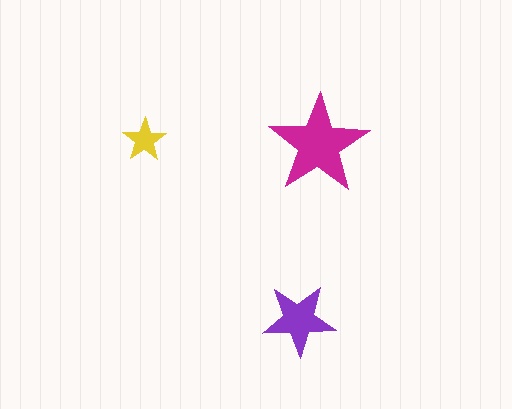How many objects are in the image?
There are 3 objects in the image.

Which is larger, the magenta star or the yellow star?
The magenta one.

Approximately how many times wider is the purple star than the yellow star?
About 1.5 times wider.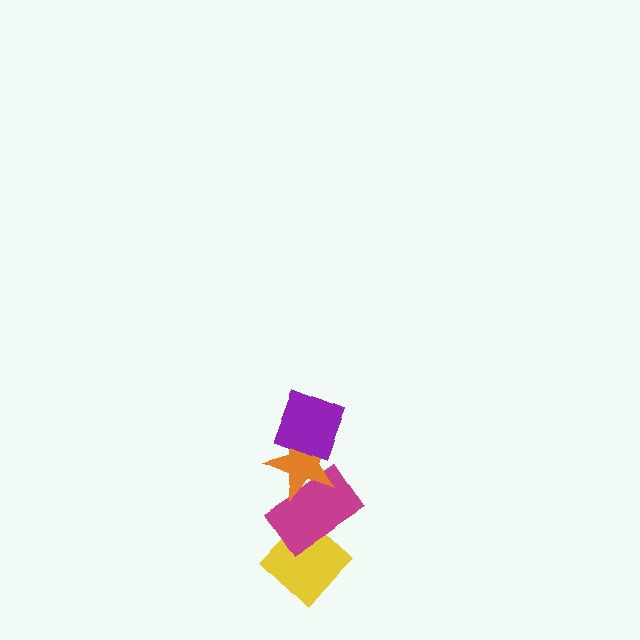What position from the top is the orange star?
The orange star is 2nd from the top.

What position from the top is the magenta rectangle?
The magenta rectangle is 3rd from the top.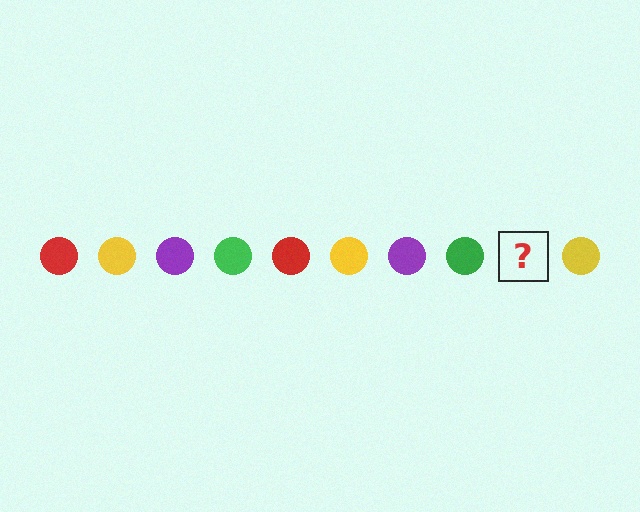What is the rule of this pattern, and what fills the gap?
The rule is that the pattern cycles through red, yellow, purple, green circles. The gap should be filled with a red circle.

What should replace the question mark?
The question mark should be replaced with a red circle.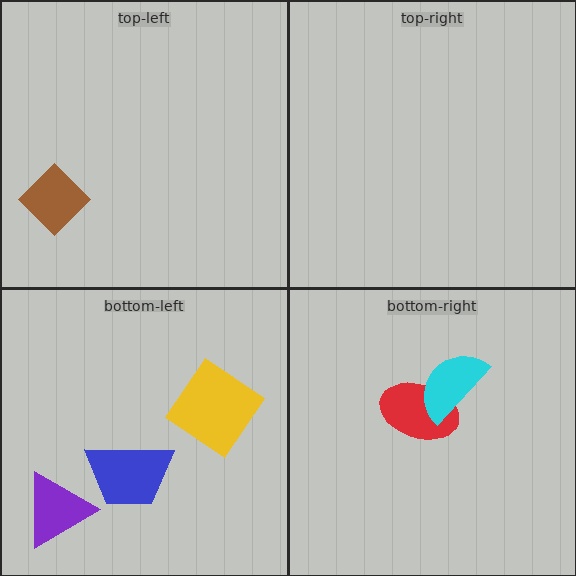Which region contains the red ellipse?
The bottom-right region.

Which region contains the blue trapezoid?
The bottom-left region.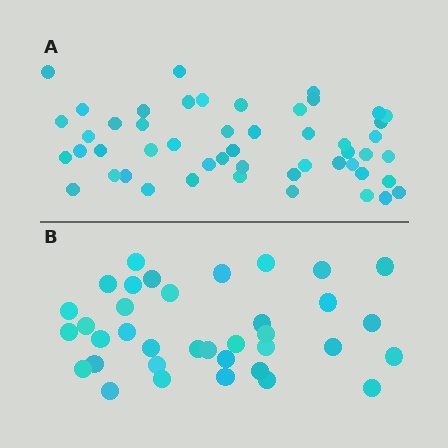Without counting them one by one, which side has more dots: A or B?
Region A (the top region) has more dots.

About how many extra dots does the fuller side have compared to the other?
Region A has approximately 15 more dots than region B.